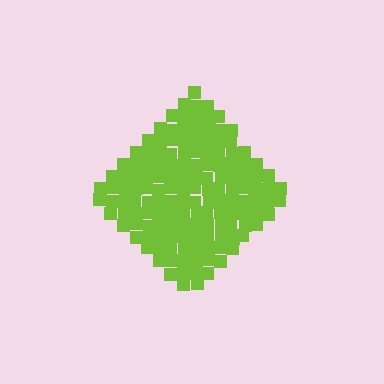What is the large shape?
The large shape is a diamond.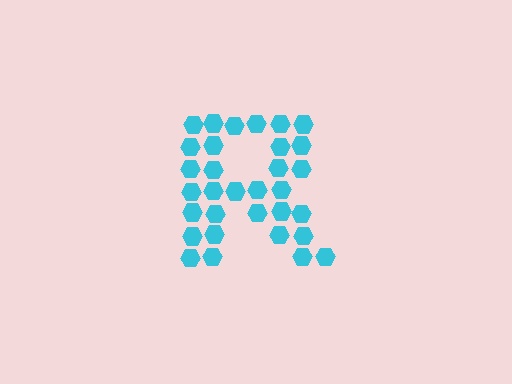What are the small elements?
The small elements are hexagons.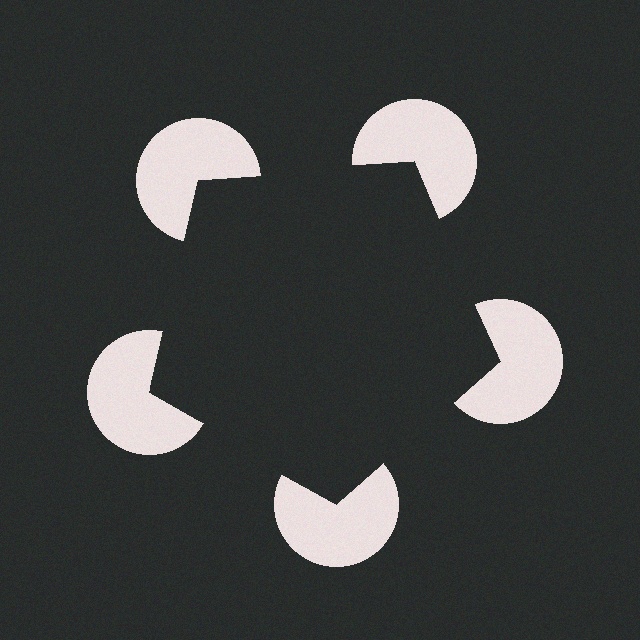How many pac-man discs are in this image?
There are 5 — one at each vertex of the illusory pentagon.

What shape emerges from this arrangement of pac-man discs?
An illusory pentagon — its edges are inferred from the aligned wedge cuts in the pac-man discs, not physically drawn.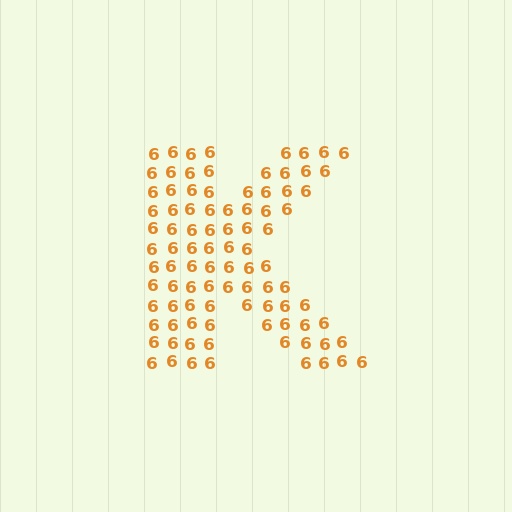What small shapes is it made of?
It is made of small digit 6's.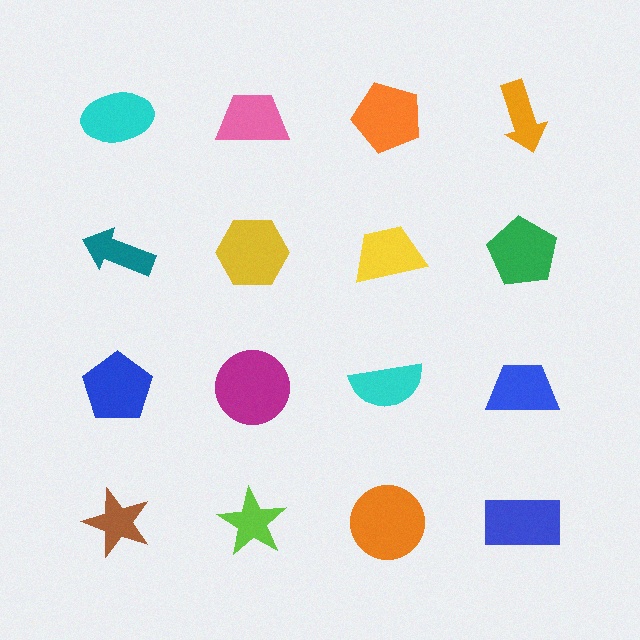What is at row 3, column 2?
A magenta circle.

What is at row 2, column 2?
A yellow hexagon.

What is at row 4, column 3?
An orange circle.